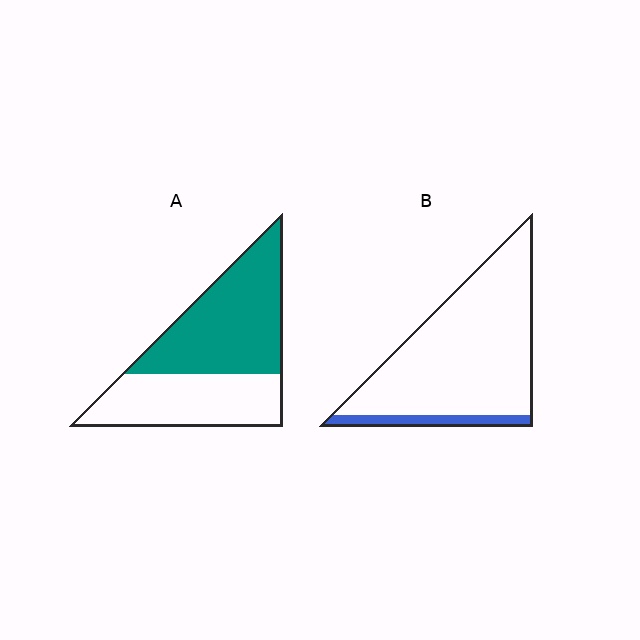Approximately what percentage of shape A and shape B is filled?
A is approximately 55% and B is approximately 10%.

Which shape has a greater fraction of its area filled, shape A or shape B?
Shape A.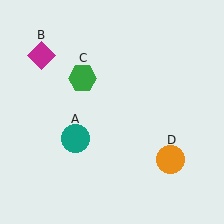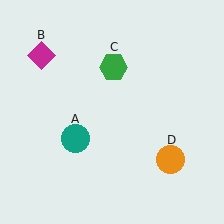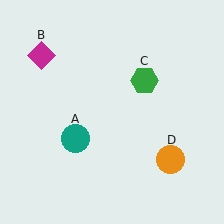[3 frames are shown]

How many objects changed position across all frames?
1 object changed position: green hexagon (object C).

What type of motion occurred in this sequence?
The green hexagon (object C) rotated clockwise around the center of the scene.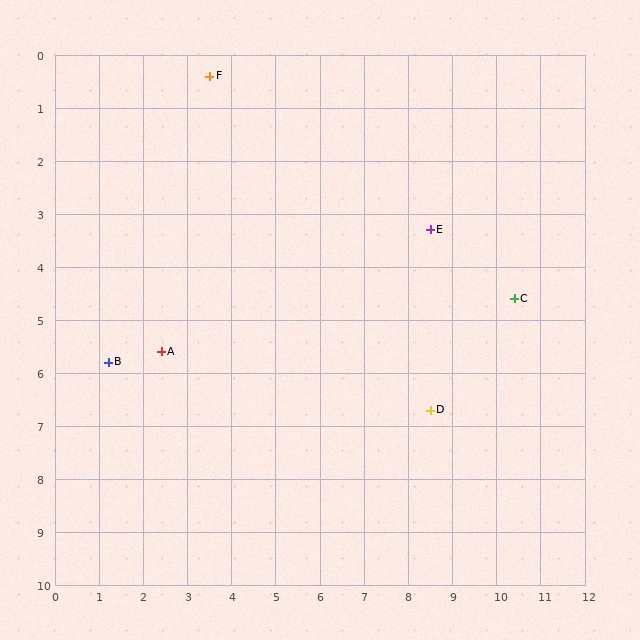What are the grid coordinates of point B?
Point B is at approximately (1.2, 5.8).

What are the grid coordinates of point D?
Point D is at approximately (8.5, 6.7).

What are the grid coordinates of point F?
Point F is at approximately (3.5, 0.4).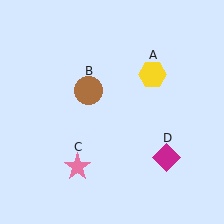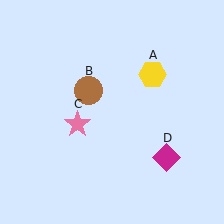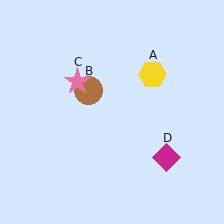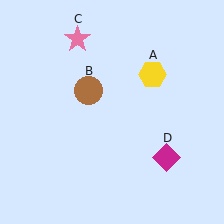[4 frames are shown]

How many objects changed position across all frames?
1 object changed position: pink star (object C).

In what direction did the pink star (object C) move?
The pink star (object C) moved up.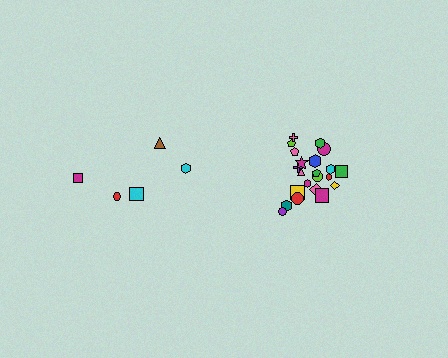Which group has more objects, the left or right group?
The right group.